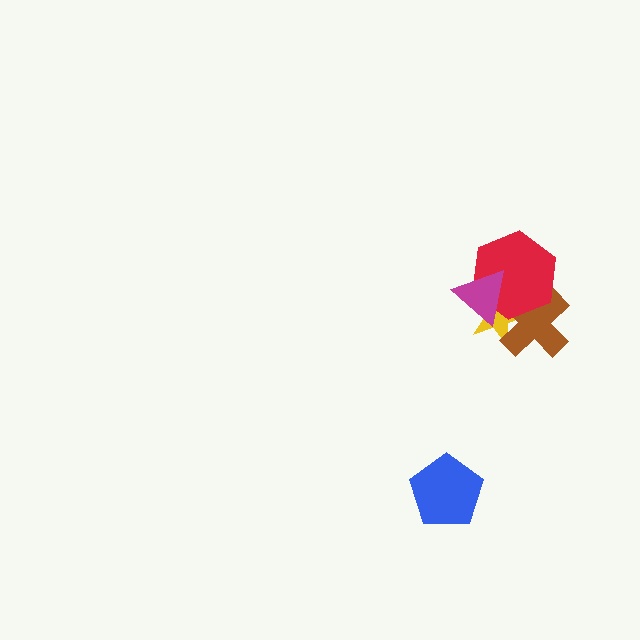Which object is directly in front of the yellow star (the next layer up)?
The brown cross is directly in front of the yellow star.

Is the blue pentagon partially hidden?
No, no other shape covers it.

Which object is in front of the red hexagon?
The magenta triangle is in front of the red hexagon.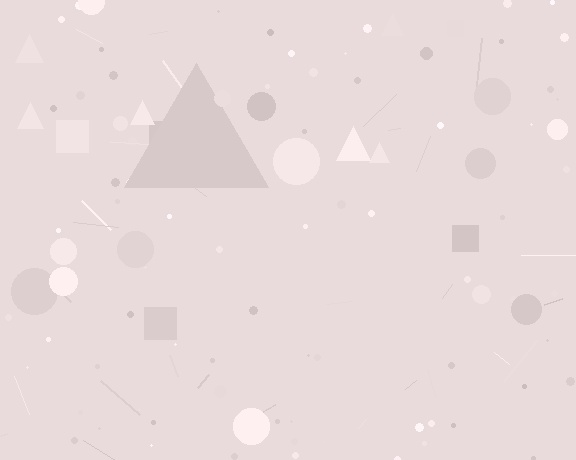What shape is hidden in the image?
A triangle is hidden in the image.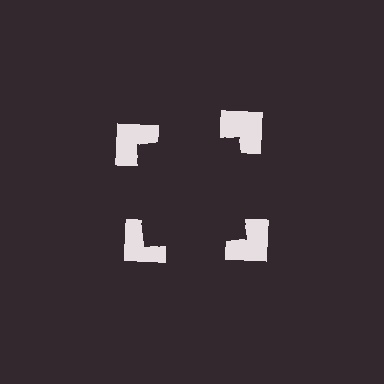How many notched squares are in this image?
There are 4 — one at each vertex of the illusory square.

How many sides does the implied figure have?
4 sides.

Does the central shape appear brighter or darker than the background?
It typically appears slightly darker than the background, even though no actual brightness change is drawn.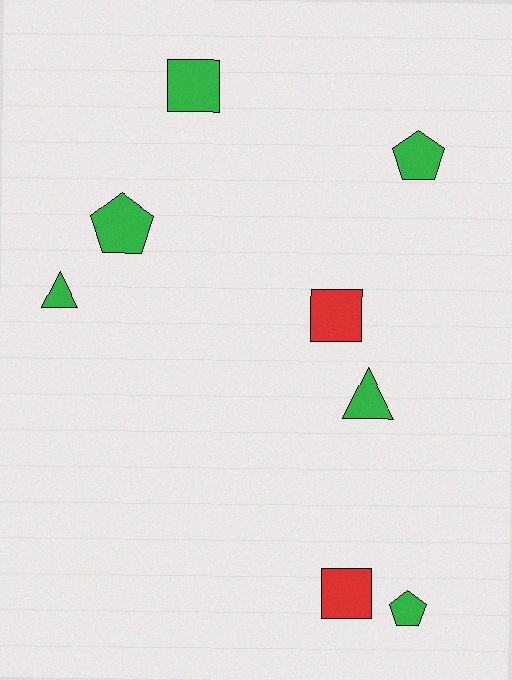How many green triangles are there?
There are 2 green triangles.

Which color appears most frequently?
Green, with 6 objects.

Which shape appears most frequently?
Square, with 3 objects.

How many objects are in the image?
There are 8 objects.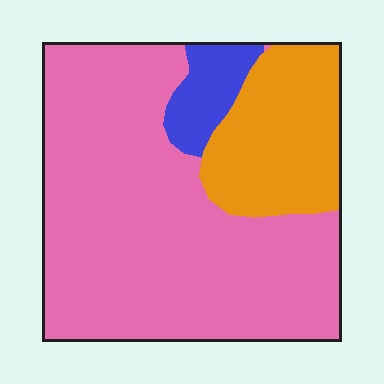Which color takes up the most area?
Pink, at roughly 70%.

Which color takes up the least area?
Blue, at roughly 5%.